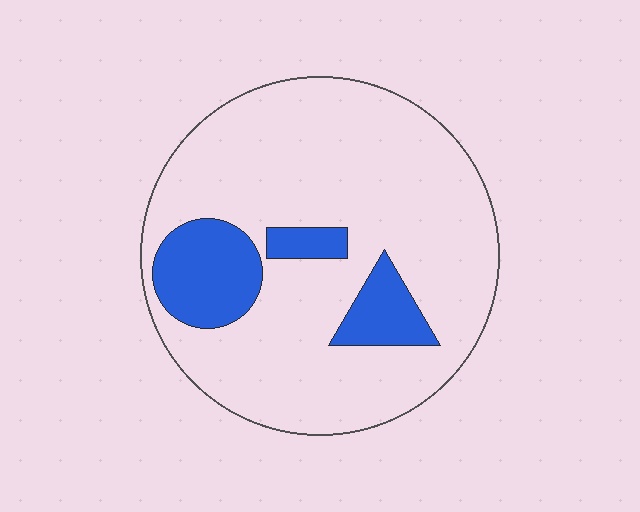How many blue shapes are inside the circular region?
3.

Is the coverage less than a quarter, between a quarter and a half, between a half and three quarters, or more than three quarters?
Less than a quarter.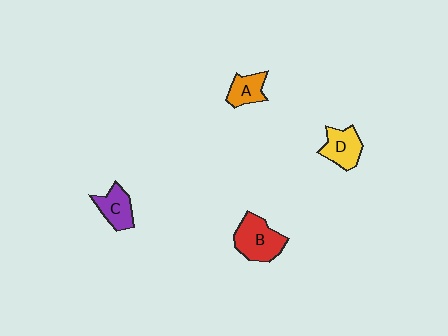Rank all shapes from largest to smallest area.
From largest to smallest: B (red), D (yellow), C (purple), A (orange).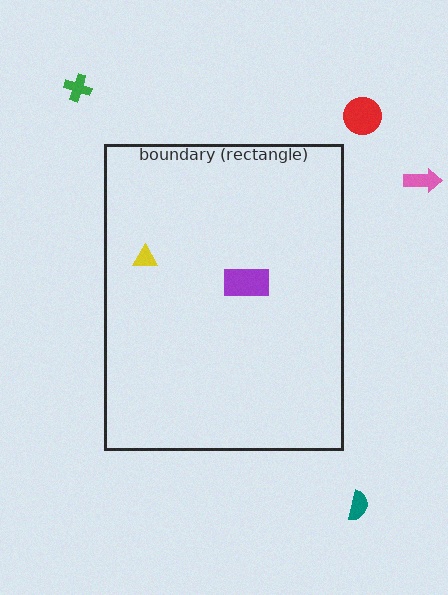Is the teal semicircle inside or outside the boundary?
Outside.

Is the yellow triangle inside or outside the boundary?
Inside.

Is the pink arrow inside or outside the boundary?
Outside.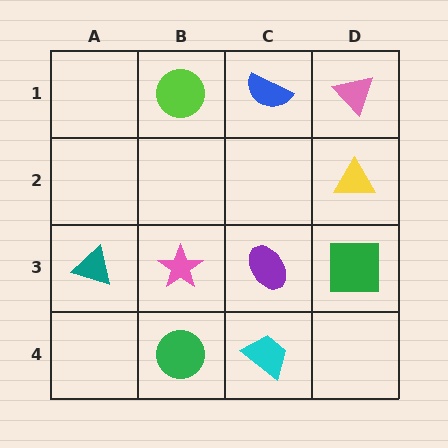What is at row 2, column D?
A yellow triangle.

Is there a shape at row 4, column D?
No, that cell is empty.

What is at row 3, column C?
A purple ellipse.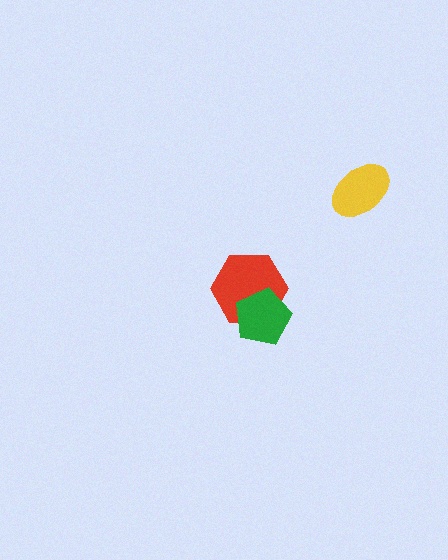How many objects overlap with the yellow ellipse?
0 objects overlap with the yellow ellipse.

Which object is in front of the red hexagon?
The green pentagon is in front of the red hexagon.